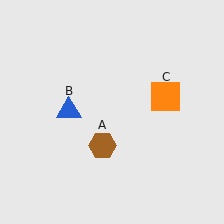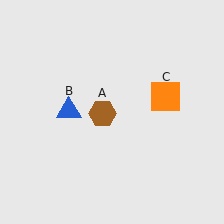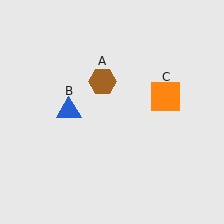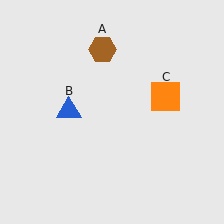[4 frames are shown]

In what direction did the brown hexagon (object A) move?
The brown hexagon (object A) moved up.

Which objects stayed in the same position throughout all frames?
Blue triangle (object B) and orange square (object C) remained stationary.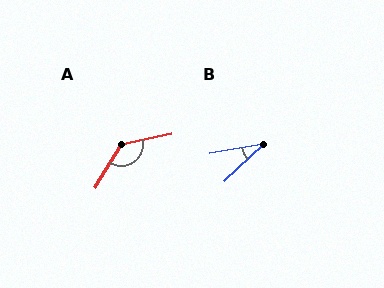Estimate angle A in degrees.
Approximately 134 degrees.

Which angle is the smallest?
B, at approximately 33 degrees.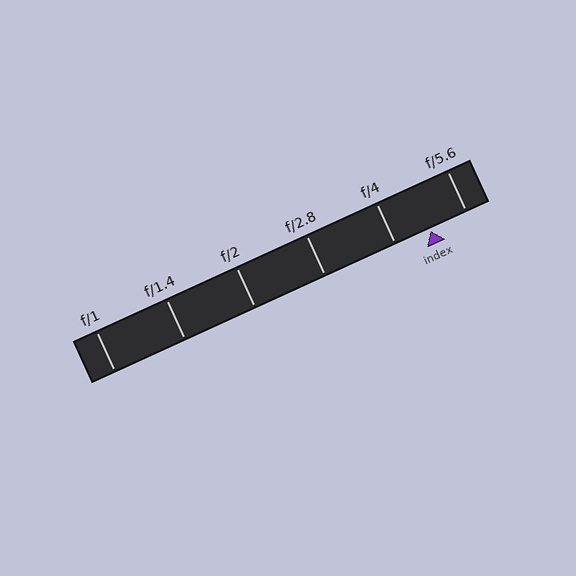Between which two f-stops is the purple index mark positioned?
The index mark is between f/4 and f/5.6.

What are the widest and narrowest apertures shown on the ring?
The widest aperture shown is f/1 and the narrowest is f/5.6.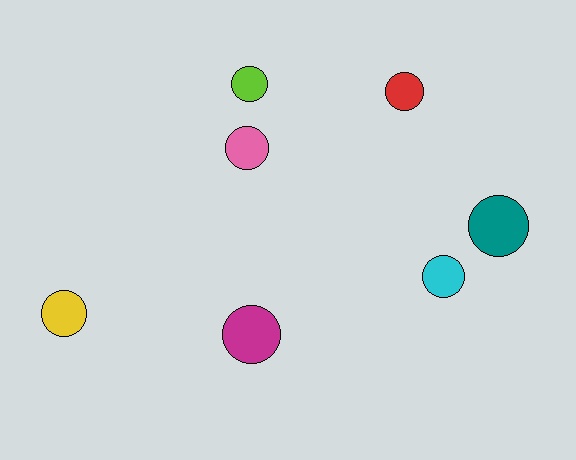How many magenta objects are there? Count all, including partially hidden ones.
There is 1 magenta object.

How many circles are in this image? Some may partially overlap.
There are 7 circles.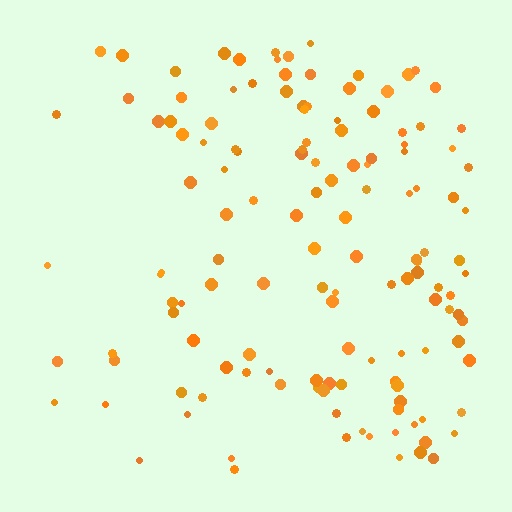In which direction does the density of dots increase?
From left to right, with the right side densest.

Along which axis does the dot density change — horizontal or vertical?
Horizontal.